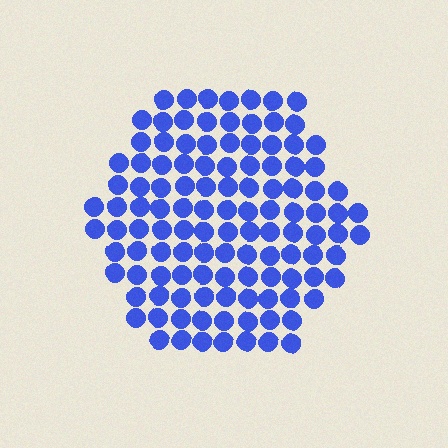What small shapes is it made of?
It is made of small circles.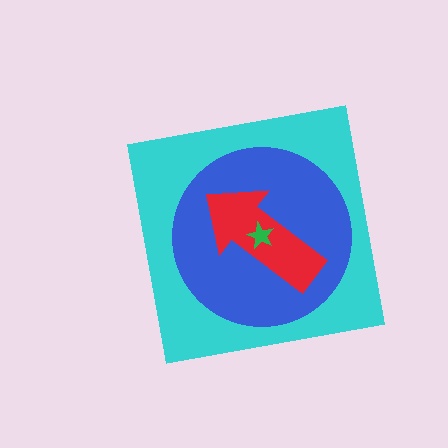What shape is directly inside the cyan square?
The blue circle.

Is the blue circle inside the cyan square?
Yes.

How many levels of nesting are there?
4.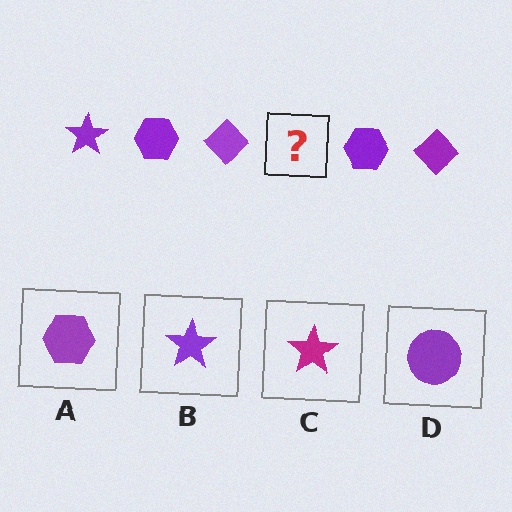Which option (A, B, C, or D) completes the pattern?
B.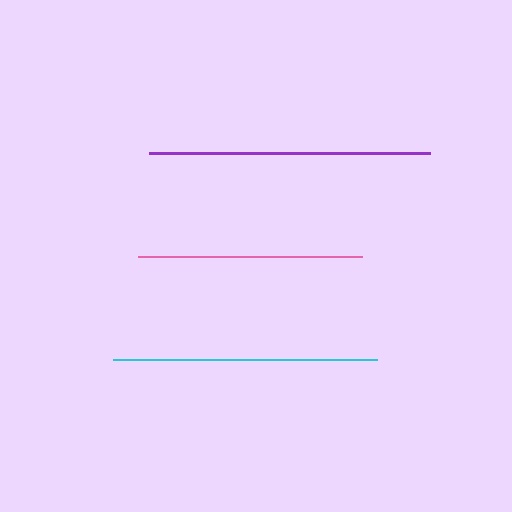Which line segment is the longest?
The purple line is the longest at approximately 282 pixels.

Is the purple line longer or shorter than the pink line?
The purple line is longer than the pink line.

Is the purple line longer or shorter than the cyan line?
The purple line is longer than the cyan line.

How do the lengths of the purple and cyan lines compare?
The purple and cyan lines are approximately the same length.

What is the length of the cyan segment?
The cyan segment is approximately 264 pixels long.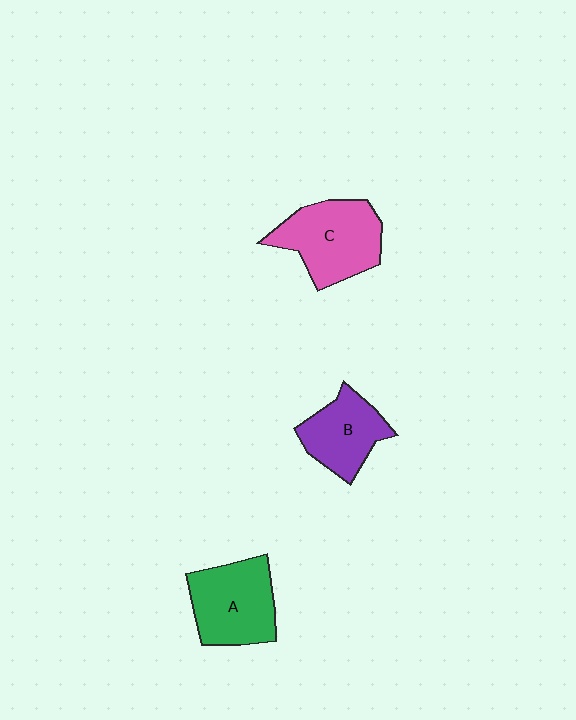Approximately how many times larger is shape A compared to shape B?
Approximately 1.3 times.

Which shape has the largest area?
Shape C (pink).